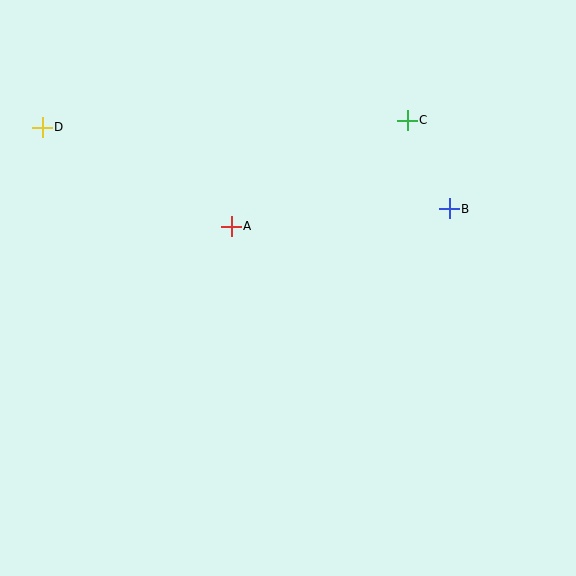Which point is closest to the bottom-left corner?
Point A is closest to the bottom-left corner.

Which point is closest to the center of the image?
Point A at (231, 226) is closest to the center.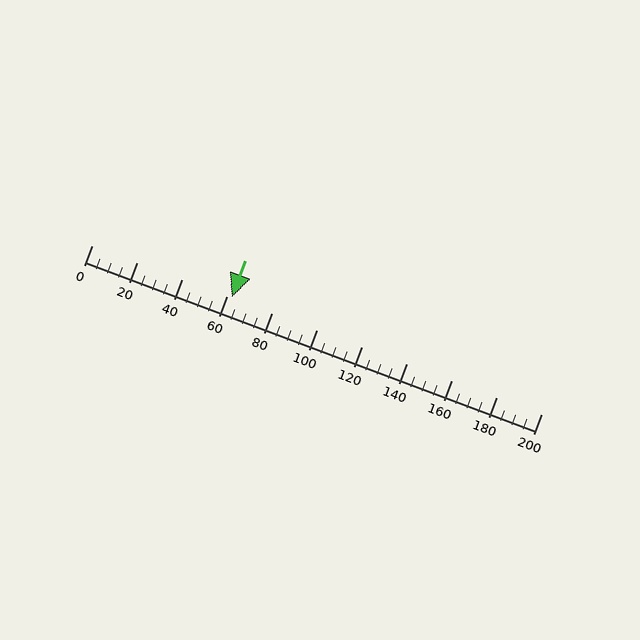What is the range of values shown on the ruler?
The ruler shows values from 0 to 200.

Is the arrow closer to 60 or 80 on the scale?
The arrow is closer to 60.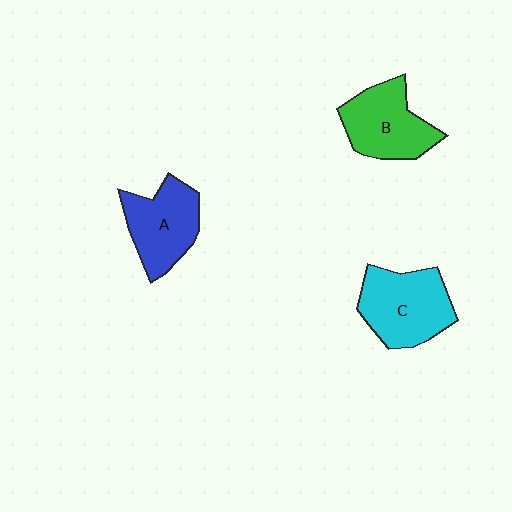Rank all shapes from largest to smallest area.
From largest to smallest: C (cyan), B (green), A (blue).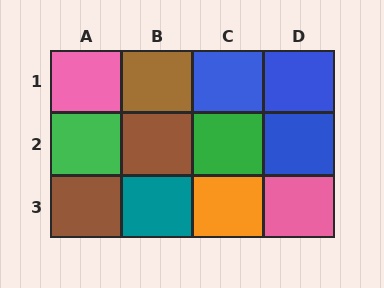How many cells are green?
2 cells are green.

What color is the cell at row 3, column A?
Brown.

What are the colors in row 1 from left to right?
Pink, brown, blue, blue.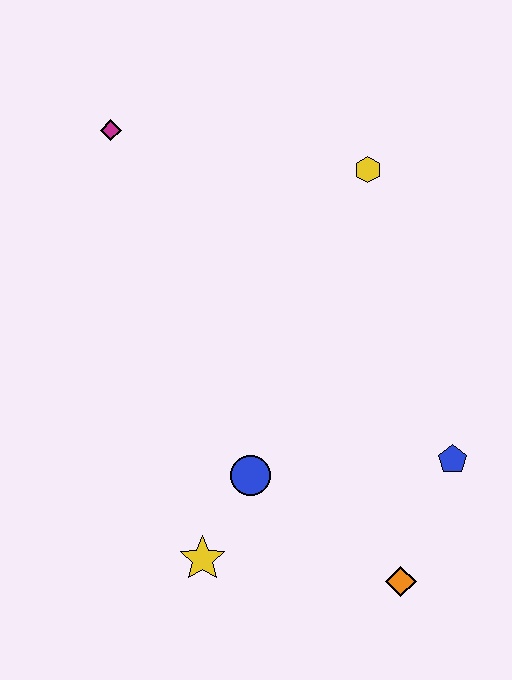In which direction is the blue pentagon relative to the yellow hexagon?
The blue pentagon is below the yellow hexagon.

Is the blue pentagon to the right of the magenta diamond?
Yes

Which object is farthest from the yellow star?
The magenta diamond is farthest from the yellow star.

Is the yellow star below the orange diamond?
No